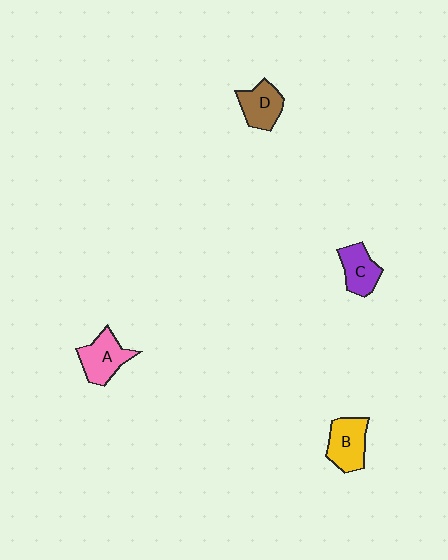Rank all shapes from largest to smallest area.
From largest to smallest: A (pink), B (yellow), D (brown), C (purple).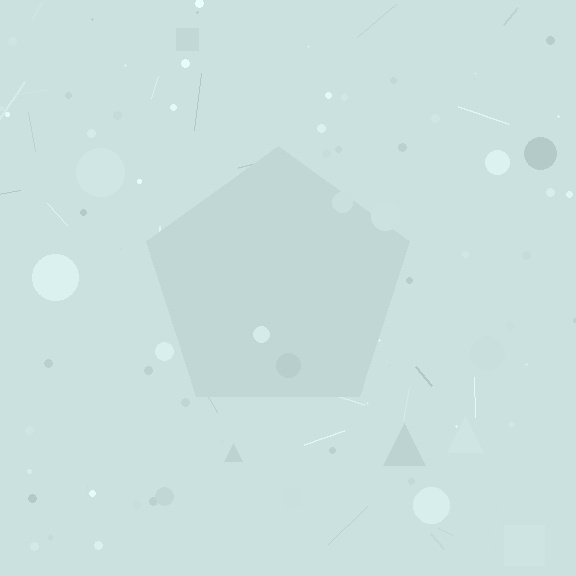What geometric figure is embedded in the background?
A pentagon is embedded in the background.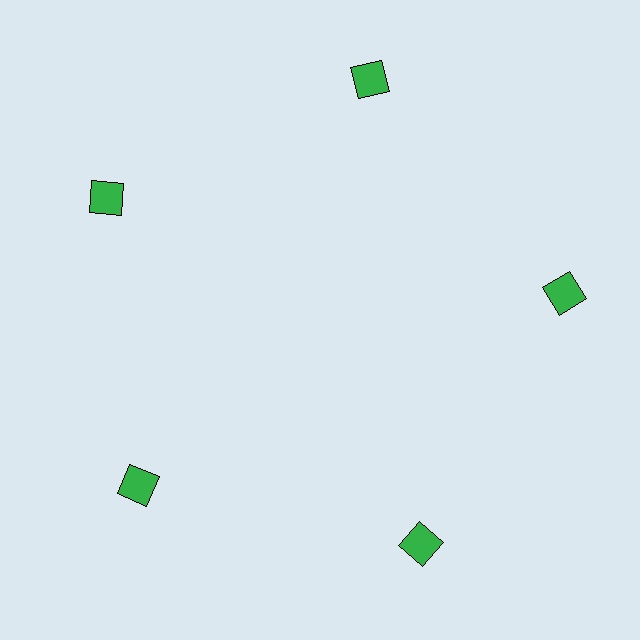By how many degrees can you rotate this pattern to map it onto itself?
The pattern maps onto itself every 72 degrees of rotation.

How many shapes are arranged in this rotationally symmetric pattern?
There are 5 shapes, arranged in 5 groups of 1.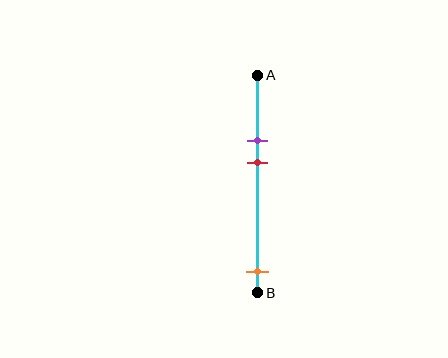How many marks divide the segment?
There are 3 marks dividing the segment.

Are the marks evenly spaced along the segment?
No, the marks are not evenly spaced.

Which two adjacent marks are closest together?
The purple and red marks are the closest adjacent pair.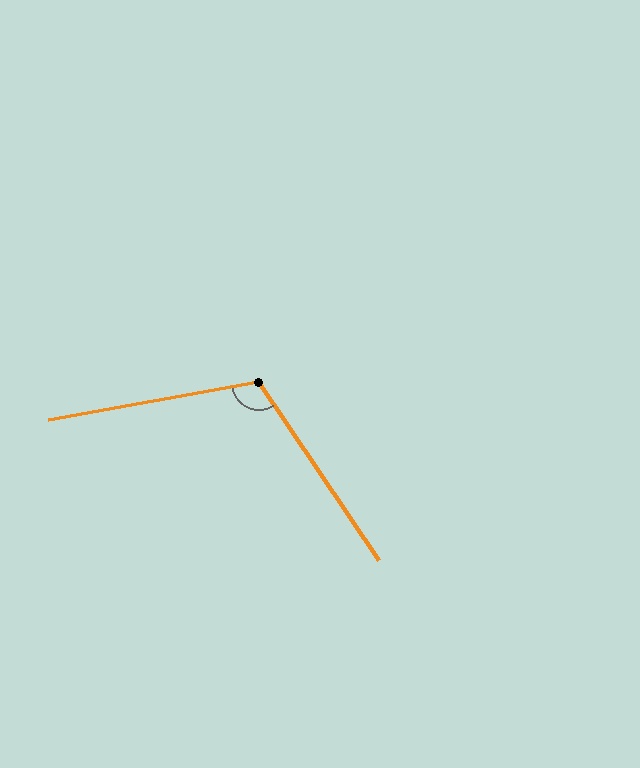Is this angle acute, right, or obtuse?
It is obtuse.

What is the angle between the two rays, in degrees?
Approximately 114 degrees.